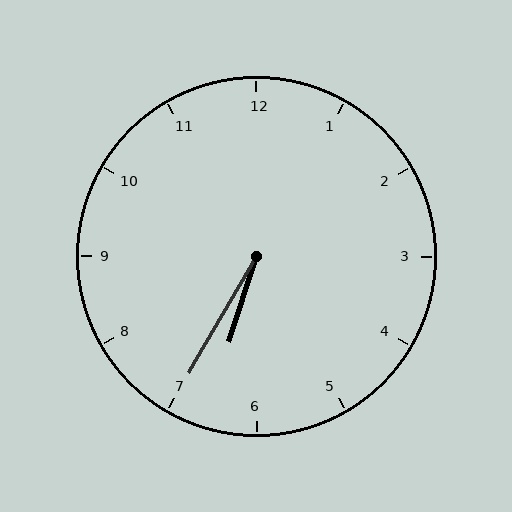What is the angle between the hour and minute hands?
Approximately 12 degrees.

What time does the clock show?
6:35.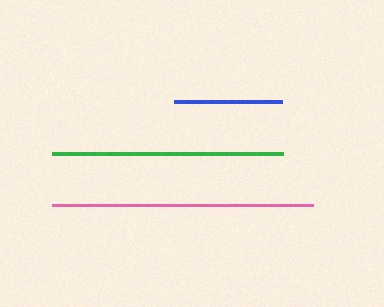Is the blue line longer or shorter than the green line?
The green line is longer than the blue line.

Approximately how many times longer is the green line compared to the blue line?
The green line is approximately 2.1 times the length of the blue line.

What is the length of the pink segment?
The pink segment is approximately 261 pixels long.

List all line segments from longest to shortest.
From longest to shortest: pink, green, blue.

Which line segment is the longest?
The pink line is the longest at approximately 261 pixels.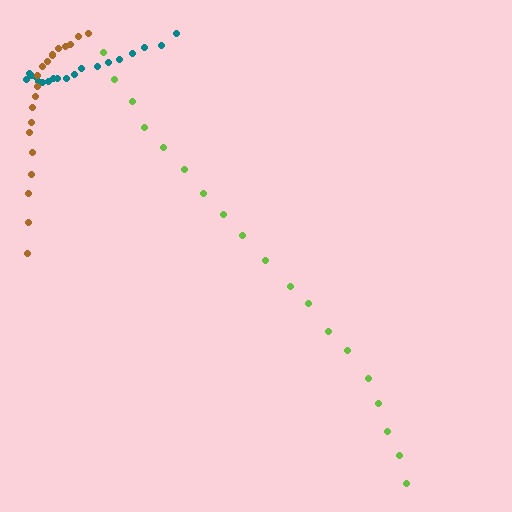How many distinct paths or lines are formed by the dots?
There are 3 distinct paths.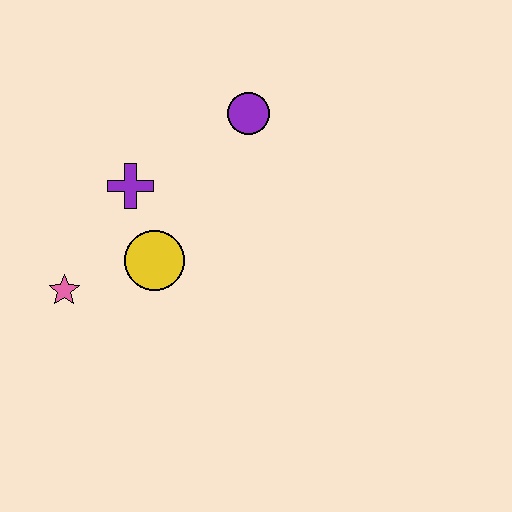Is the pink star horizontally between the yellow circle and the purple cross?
No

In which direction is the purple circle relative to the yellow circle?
The purple circle is above the yellow circle.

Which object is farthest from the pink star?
The purple circle is farthest from the pink star.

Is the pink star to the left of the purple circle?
Yes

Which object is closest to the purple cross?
The yellow circle is closest to the purple cross.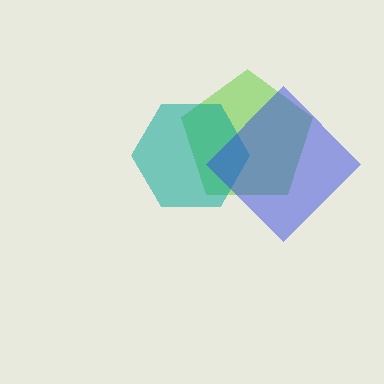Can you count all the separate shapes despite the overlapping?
Yes, there are 3 separate shapes.